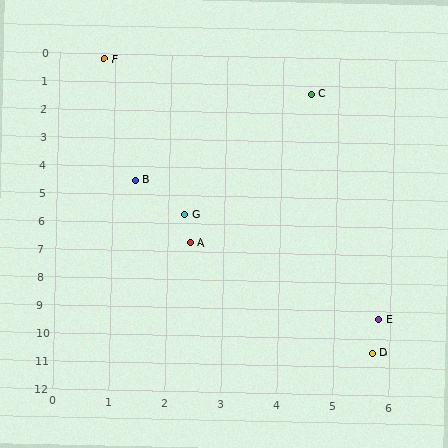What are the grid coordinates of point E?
Point E is at approximately (5.8, 9.3).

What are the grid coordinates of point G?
Point G is at approximately (2.3, 5.7).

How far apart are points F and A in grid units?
Points F and A are about 6.7 grid units apart.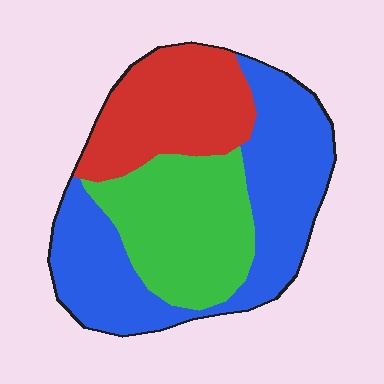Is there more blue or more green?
Blue.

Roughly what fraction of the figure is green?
Green takes up about one third (1/3) of the figure.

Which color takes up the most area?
Blue, at roughly 45%.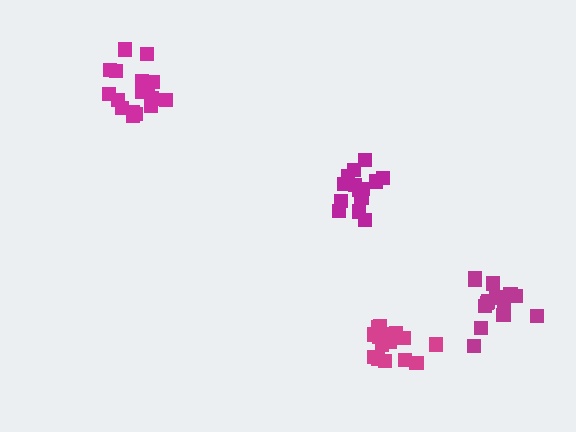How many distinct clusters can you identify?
There are 4 distinct clusters.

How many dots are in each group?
Group 1: 14 dots, Group 2: 16 dots, Group 3: 17 dots, Group 4: 16 dots (63 total).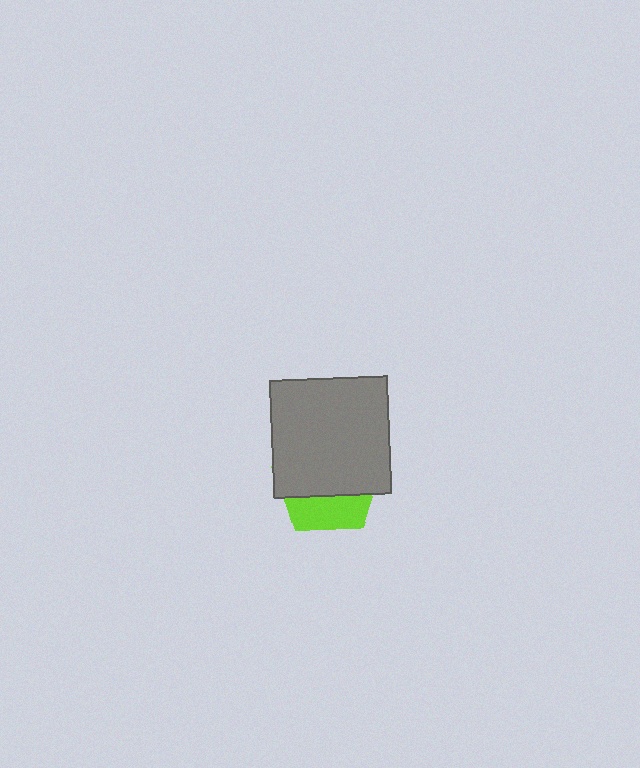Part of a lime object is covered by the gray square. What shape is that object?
It is a pentagon.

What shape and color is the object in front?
The object in front is a gray square.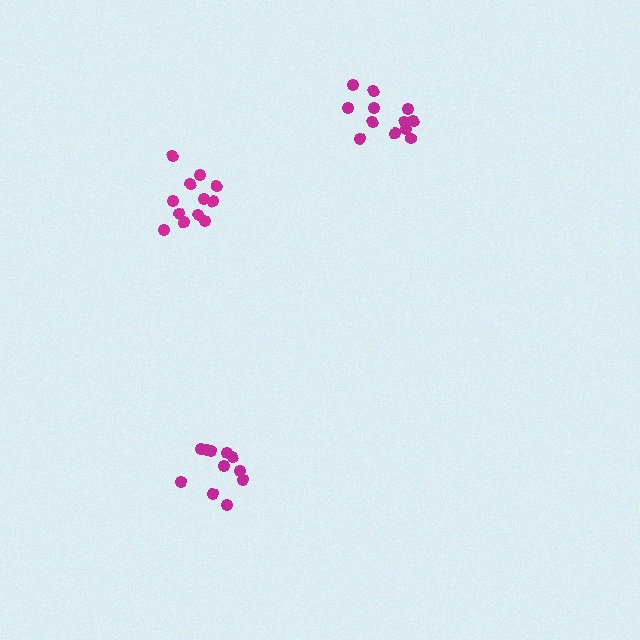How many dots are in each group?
Group 1: 12 dots, Group 2: 11 dots, Group 3: 12 dots (35 total).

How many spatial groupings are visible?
There are 3 spatial groupings.